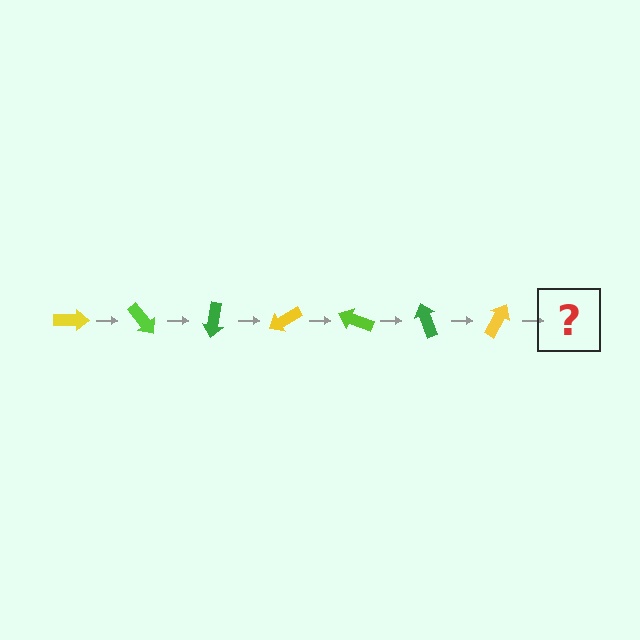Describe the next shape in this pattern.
It should be a lime arrow, rotated 350 degrees from the start.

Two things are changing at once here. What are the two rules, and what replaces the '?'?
The two rules are that it rotates 50 degrees each step and the color cycles through yellow, lime, and green. The '?' should be a lime arrow, rotated 350 degrees from the start.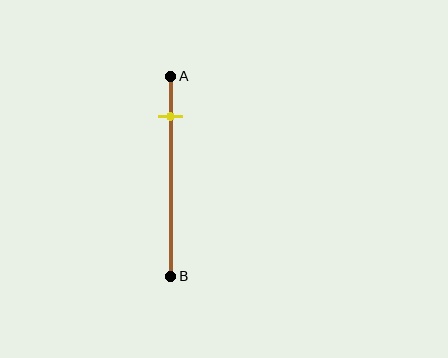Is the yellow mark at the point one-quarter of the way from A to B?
No, the mark is at about 20% from A, not at the 25% one-quarter point.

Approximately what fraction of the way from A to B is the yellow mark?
The yellow mark is approximately 20% of the way from A to B.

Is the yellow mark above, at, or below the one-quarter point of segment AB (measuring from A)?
The yellow mark is above the one-quarter point of segment AB.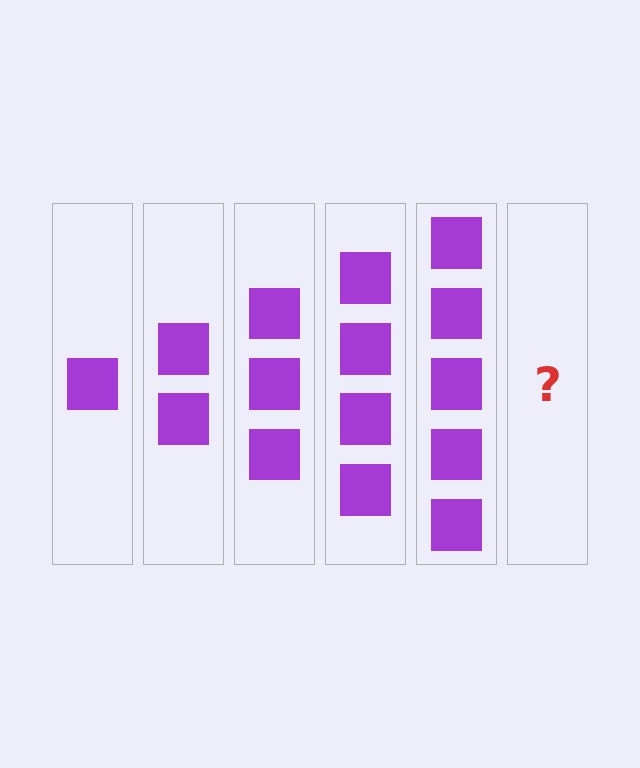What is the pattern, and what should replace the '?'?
The pattern is that each step adds one more square. The '?' should be 6 squares.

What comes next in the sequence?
The next element should be 6 squares.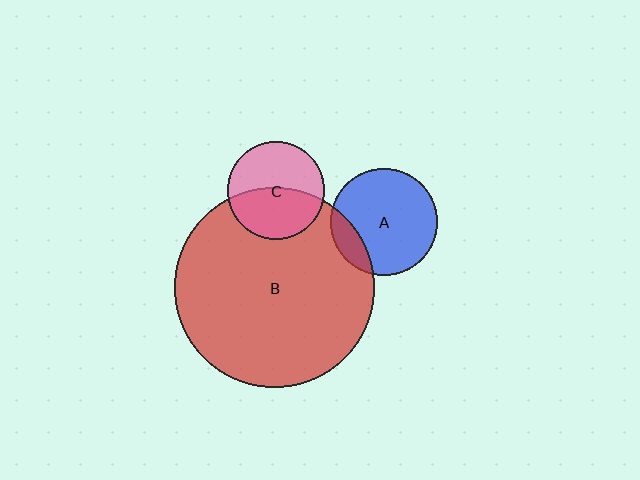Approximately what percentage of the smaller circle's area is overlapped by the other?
Approximately 50%.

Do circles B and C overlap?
Yes.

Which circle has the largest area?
Circle B (red).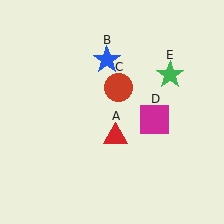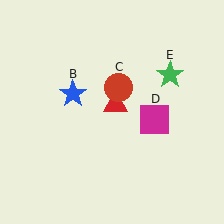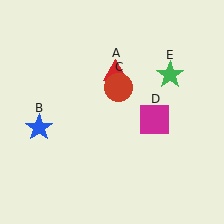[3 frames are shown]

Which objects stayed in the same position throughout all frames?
Red circle (object C) and magenta square (object D) and green star (object E) remained stationary.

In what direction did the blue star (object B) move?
The blue star (object B) moved down and to the left.